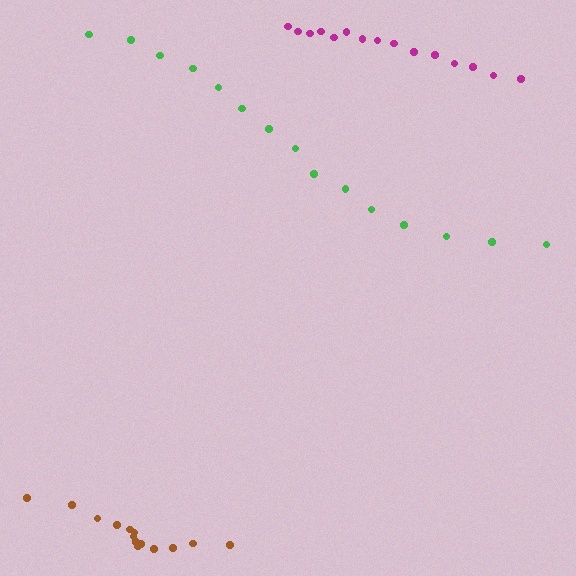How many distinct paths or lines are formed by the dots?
There are 3 distinct paths.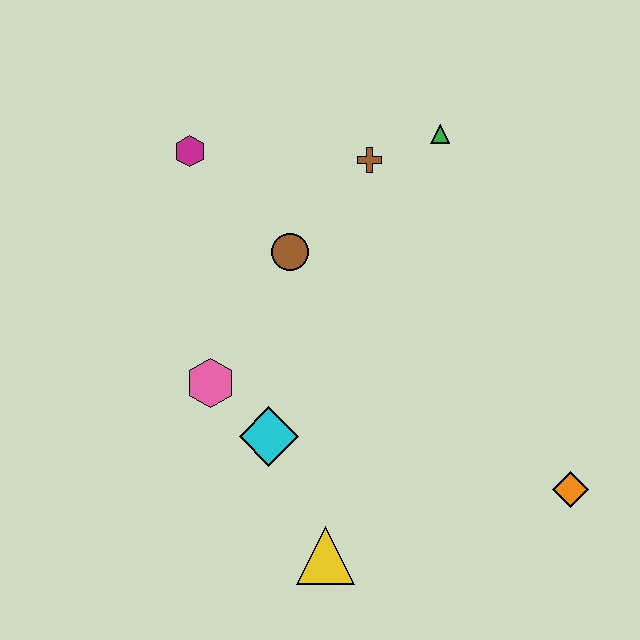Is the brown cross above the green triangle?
No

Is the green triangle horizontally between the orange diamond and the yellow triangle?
Yes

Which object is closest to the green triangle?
The brown cross is closest to the green triangle.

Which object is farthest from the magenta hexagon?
The orange diamond is farthest from the magenta hexagon.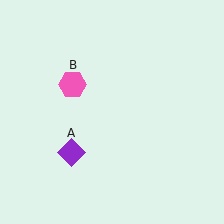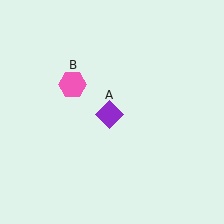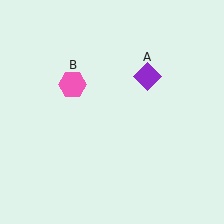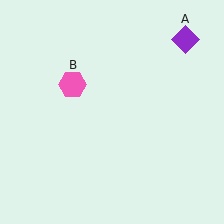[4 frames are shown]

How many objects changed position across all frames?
1 object changed position: purple diamond (object A).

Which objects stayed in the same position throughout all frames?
Pink hexagon (object B) remained stationary.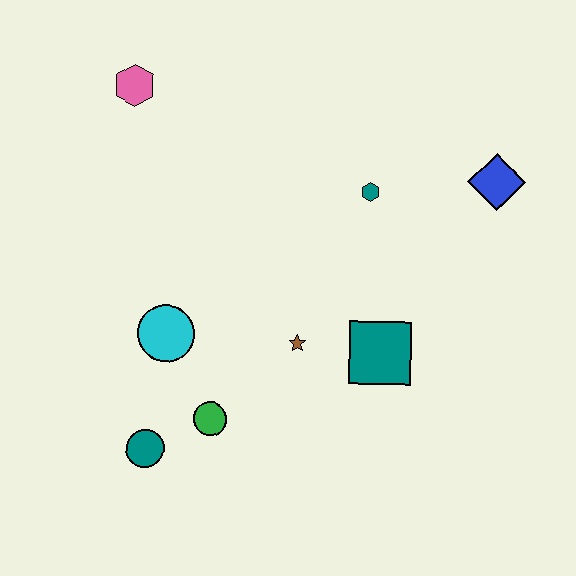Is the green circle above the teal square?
No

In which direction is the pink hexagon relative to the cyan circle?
The pink hexagon is above the cyan circle.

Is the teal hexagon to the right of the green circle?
Yes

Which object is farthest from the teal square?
The pink hexagon is farthest from the teal square.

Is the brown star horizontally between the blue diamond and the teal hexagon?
No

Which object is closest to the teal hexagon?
The blue diamond is closest to the teal hexagon.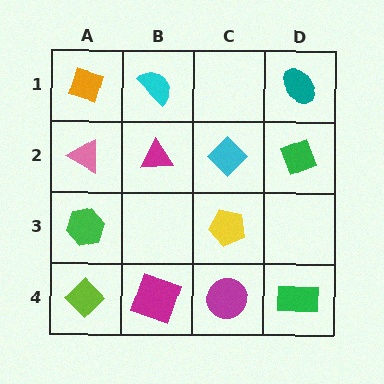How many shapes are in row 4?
4 shapes.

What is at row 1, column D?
A teal ellipse.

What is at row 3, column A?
A green hexagon.